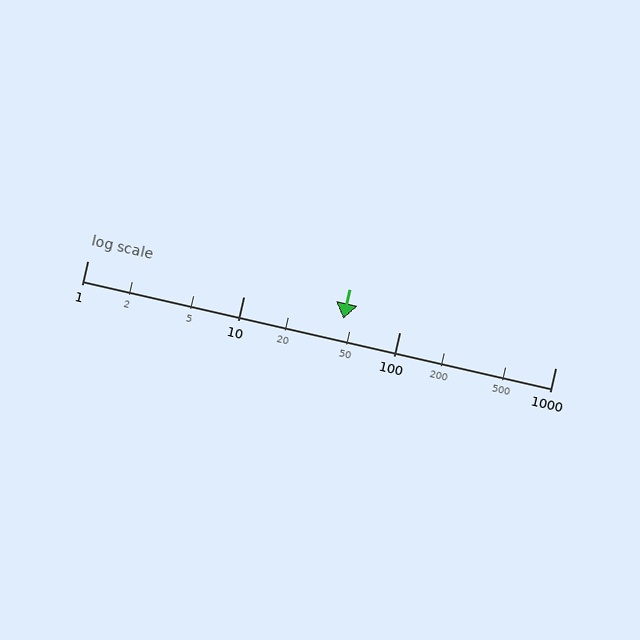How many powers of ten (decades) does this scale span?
The scale spans 3 decades, from 1 to 1000.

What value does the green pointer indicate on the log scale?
The pointer indicates approximately 44.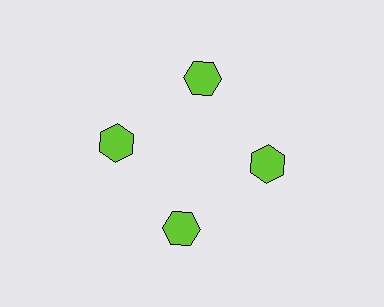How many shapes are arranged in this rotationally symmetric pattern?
There are 4 shapes, arranged in 4 groups of 1.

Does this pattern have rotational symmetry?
Yes, this pattern has 4-fold rotational symmetry. It looks the same after rotating 90 degrees around the center.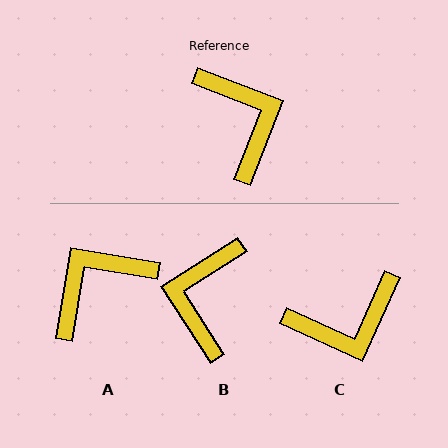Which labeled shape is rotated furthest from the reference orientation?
B, about 144 degrees away.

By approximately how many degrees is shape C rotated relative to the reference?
Approximately 93 degrees clockwise.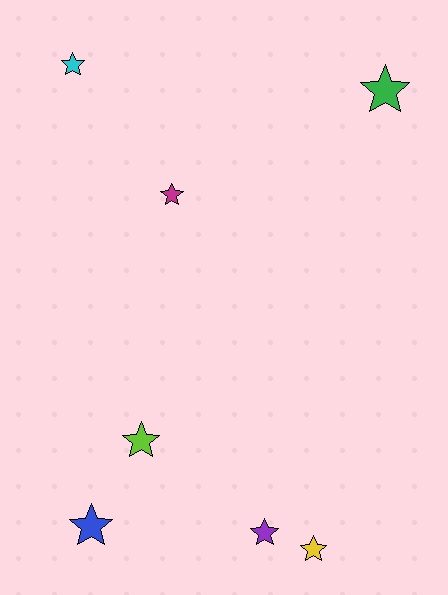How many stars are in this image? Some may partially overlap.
There are 7 stars.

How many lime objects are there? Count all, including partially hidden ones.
There is 1 lime object.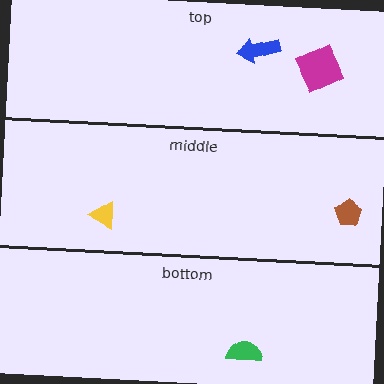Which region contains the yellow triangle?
The middle region.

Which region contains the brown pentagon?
The middle region.